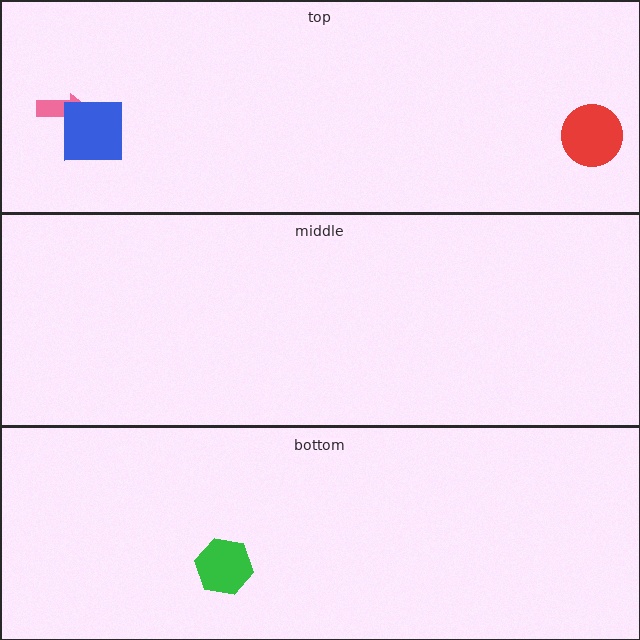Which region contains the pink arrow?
The top region.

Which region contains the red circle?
The top region.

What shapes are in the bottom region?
The green hexagon.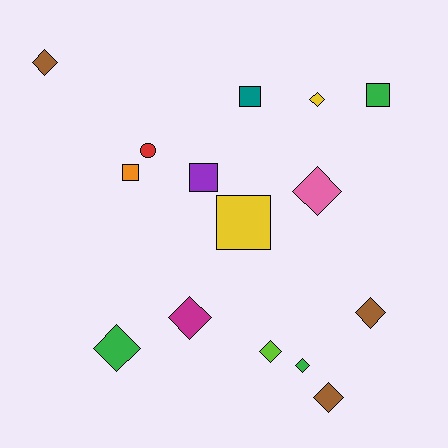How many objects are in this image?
There are 15 objects.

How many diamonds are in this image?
There are 9 diamonds.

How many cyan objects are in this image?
There are no cyan objects.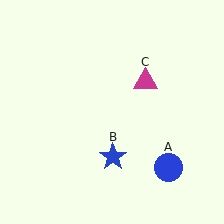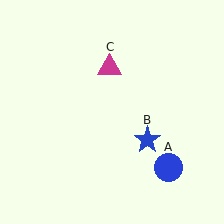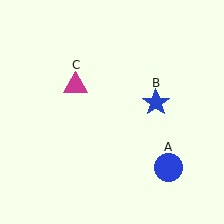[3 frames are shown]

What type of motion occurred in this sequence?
The blue star (object B), magenta triangle (object C) rotated counterclockwise around the center of the scene.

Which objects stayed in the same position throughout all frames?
Blue circle (object A) remained stationary.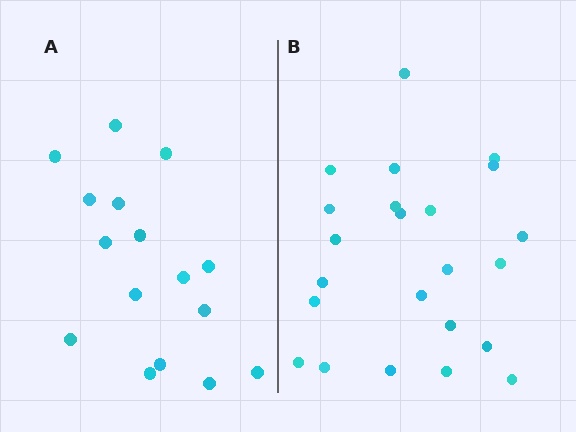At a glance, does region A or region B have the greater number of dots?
Region B (the right region) has more dots.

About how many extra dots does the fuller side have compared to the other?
Region B has roughly 8 or so more dots than region A.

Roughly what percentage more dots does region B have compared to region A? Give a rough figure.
About 45% more.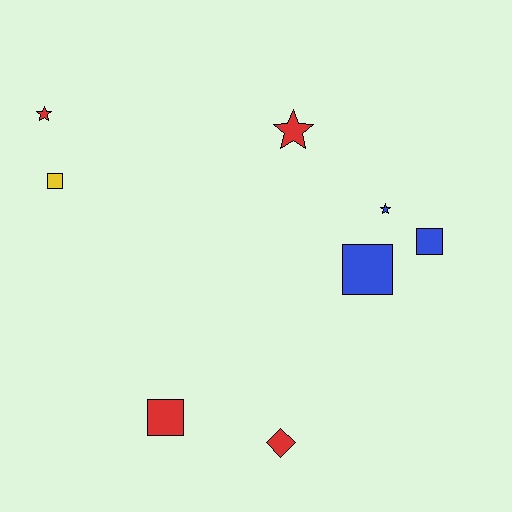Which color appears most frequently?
Red, with 4 objects.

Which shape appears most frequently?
Square, with 4 objects.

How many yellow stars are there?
There are no yellow stars.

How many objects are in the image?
There are 8 objects.